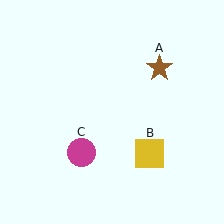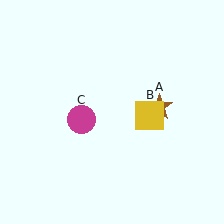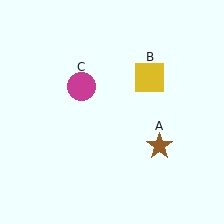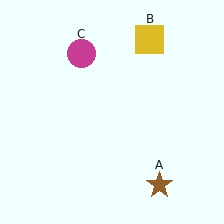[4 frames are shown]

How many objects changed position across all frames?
3 objects changed position: brown star (object A), yellow square (object B), magenta circle (object C).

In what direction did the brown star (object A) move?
The brown star (object A) moved down.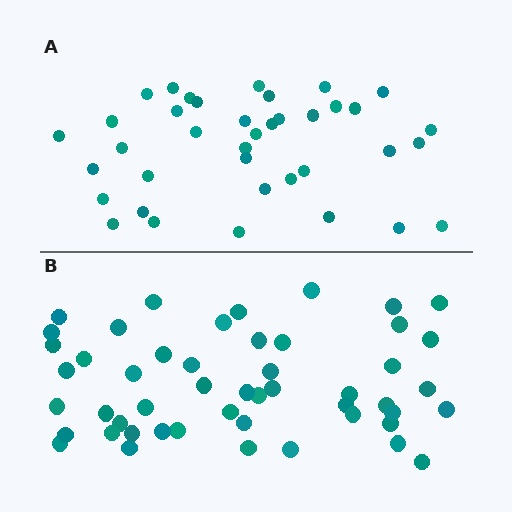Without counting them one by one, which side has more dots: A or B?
Region B (the bottom region) has more dots.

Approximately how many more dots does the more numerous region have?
Region B has roughly 12 or so more dots than region A.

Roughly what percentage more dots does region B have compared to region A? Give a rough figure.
About 30% more.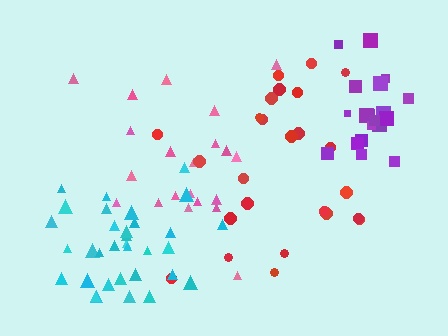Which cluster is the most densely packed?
Cyan.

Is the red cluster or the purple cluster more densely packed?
Purple.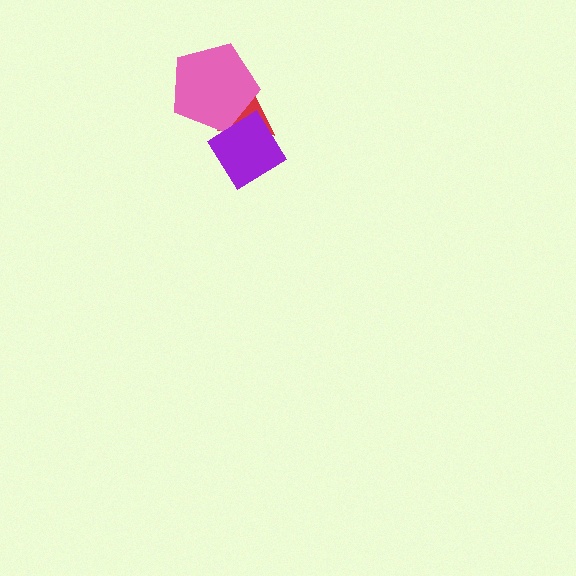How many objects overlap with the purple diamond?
1 object overlaps with the purple diamond.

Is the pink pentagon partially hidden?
No, no other shape covers it.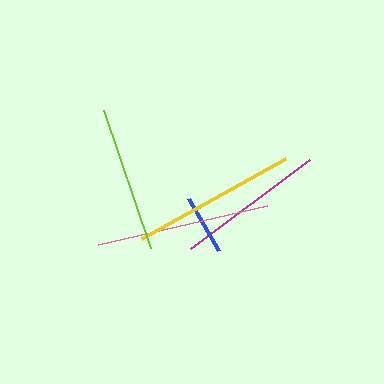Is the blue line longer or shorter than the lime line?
The lime line is longer than the blue line.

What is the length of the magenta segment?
The magenta segment is approximately 148 pixels long.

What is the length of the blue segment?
The blue segment is approximately 61 pixels long.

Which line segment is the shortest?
The blue line is the shortest at approximately 61 pixels.